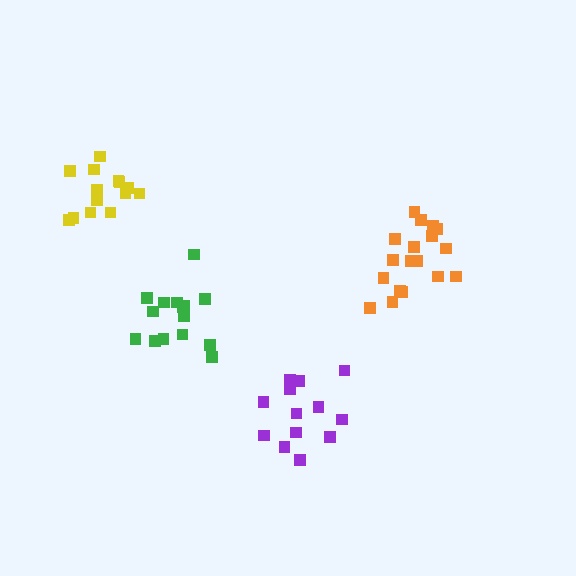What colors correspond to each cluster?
The clusters are colored: purple, yellow, orange, green.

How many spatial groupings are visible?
There are 4 spatial groupings.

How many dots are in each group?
Group 1: 13 dots, Group 2: 14 dots, Group 3: 19 dots, Group 4: 15 dots (61 total).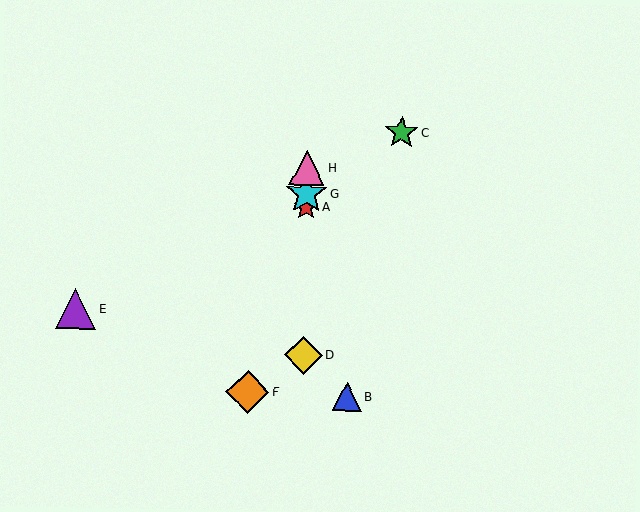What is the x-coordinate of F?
Object F is at x≈248.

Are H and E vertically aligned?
No, H is at x≈307 and E is at x≈76.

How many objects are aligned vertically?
4 objects (A, D, G, H) are aligned vertically.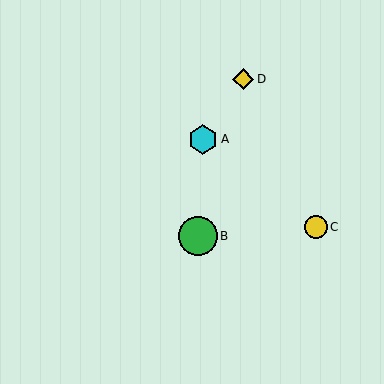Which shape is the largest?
The green circle (labeled B) is the largest.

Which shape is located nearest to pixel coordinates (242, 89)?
The yellow diamond (labeled D) at (243, 79) is nearest to that location.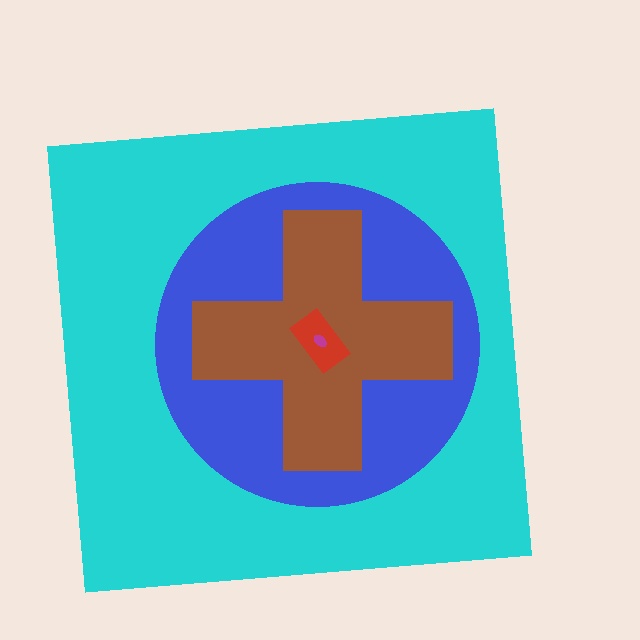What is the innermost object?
The magenta ellipse.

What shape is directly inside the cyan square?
The blue circle.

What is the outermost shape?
The cyan square.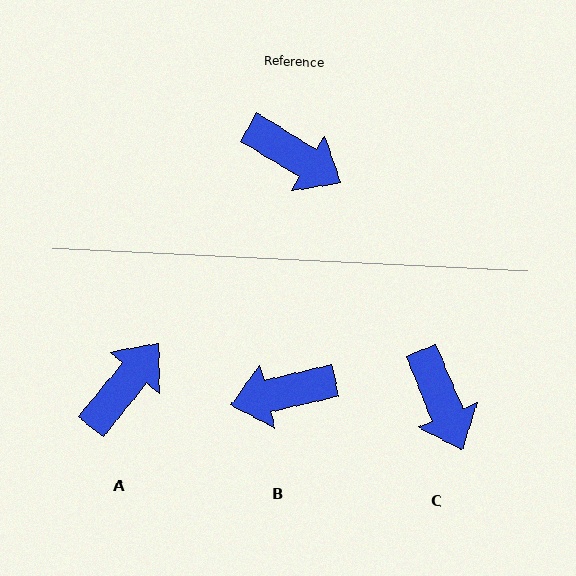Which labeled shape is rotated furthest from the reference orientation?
B, about 136 degrees away.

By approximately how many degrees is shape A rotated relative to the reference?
Approximately 82 degrees counter-clockwise.